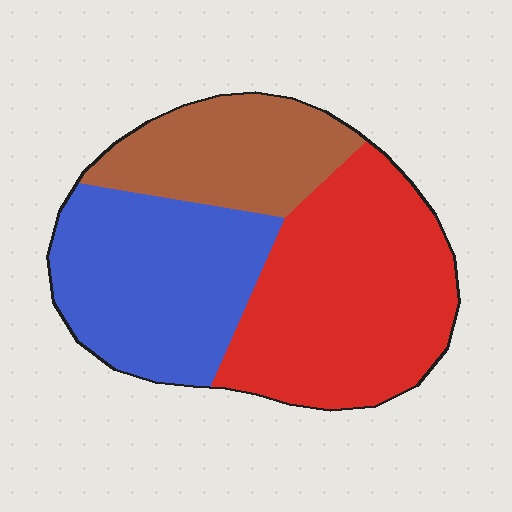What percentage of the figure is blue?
Blue takes up between a third and a half of the figure.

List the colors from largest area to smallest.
From largest to smallest: red, blue, brown.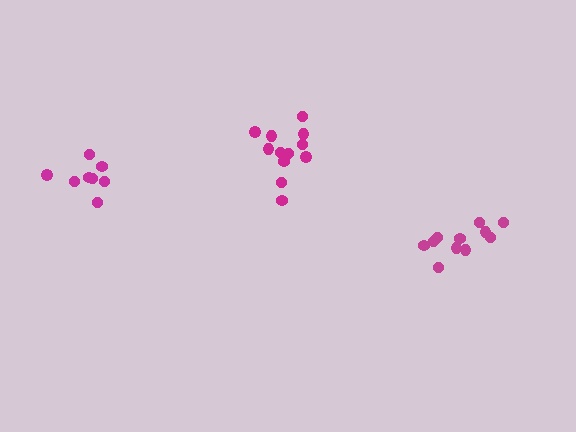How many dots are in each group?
Group 1: 12 dots, Group 2: 11 dots, Group 3: 8 dots (31 total).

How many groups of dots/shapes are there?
There are 3 groups.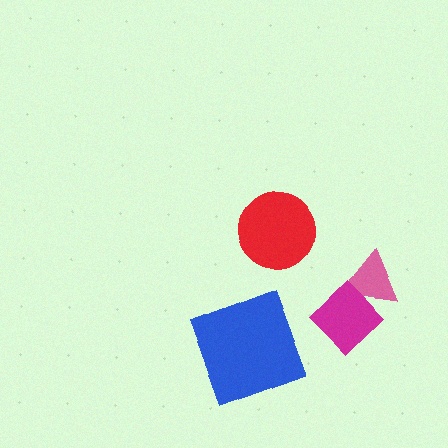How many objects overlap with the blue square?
0 objects overlap with the blue square.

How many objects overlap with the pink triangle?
1 object overlaps with the pink triangle.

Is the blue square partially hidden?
No, no other shape covers it.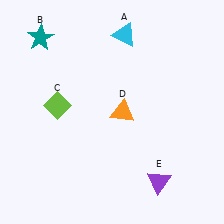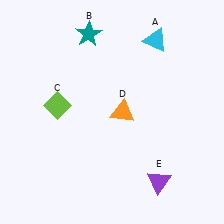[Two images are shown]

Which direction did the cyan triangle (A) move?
The cyan triangle (A) moved right.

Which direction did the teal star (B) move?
The teal star (B) moved right.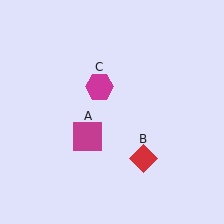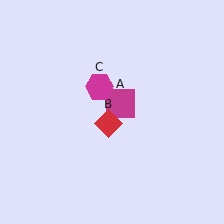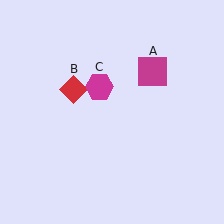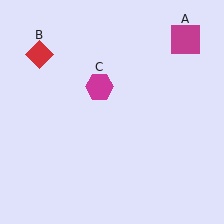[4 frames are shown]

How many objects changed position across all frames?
2 objects changed position: magenta square (object A), red diamond (object B).